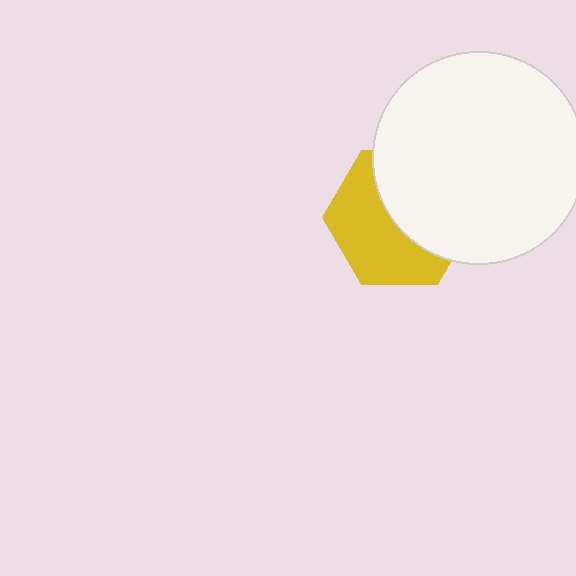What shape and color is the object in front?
The object in front is a white circle.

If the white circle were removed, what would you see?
You would see the complete yellow hexagon.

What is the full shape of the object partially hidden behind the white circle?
The partially hidden object is a yellow hexagon.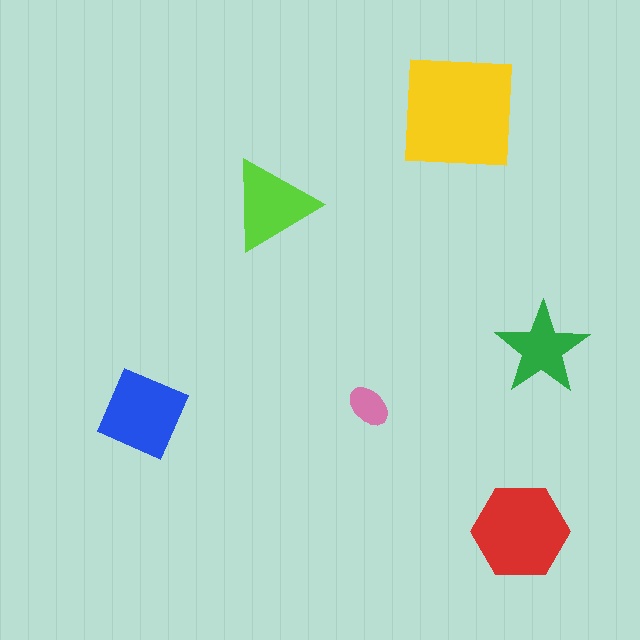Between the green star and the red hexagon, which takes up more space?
The red hexagon.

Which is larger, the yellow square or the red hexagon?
The yellow square.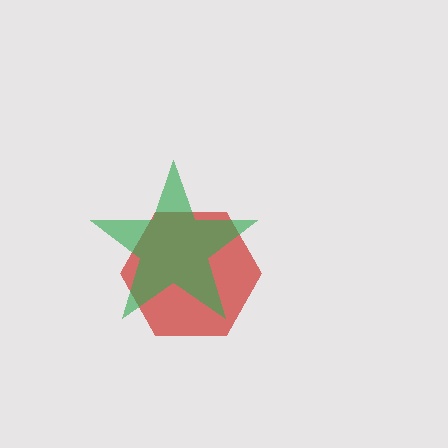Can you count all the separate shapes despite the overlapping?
Yes, there are 2 separate shapes.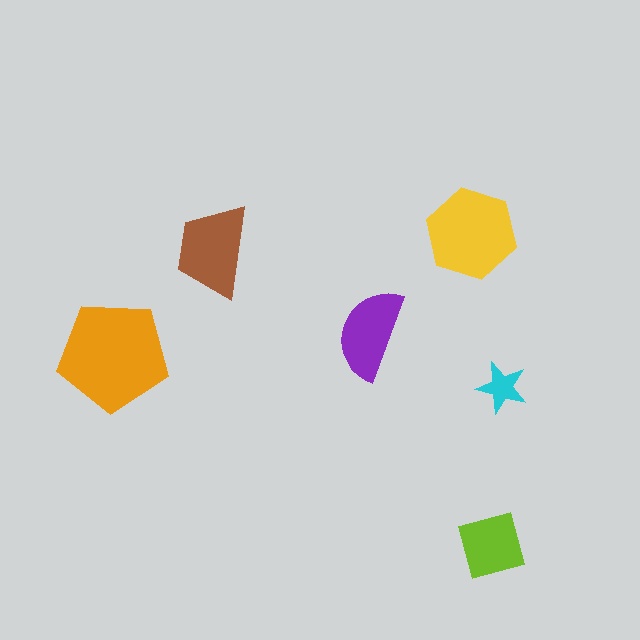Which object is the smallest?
The cyan star.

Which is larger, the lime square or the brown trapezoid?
The brown trapezoid.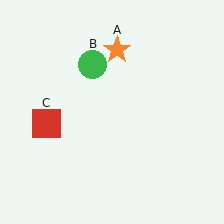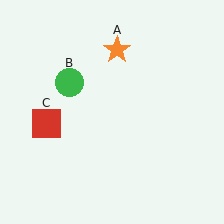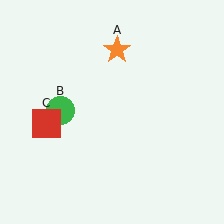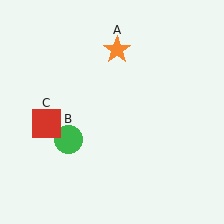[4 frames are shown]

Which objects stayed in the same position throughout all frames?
Orange star (object A) and red square (object C) remained stationary.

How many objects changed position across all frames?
1 object changed position: green circle (object B).